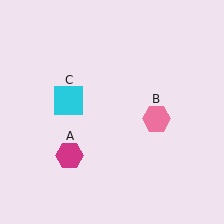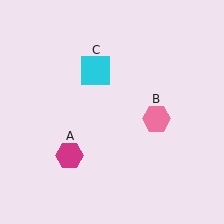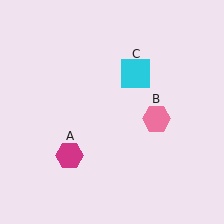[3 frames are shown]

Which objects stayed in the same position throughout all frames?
Magenta hexagon (object A) and pink hexagon (object B) remained stationary.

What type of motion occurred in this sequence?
The cyan square (object C) rotated clockwise around the center of the scene.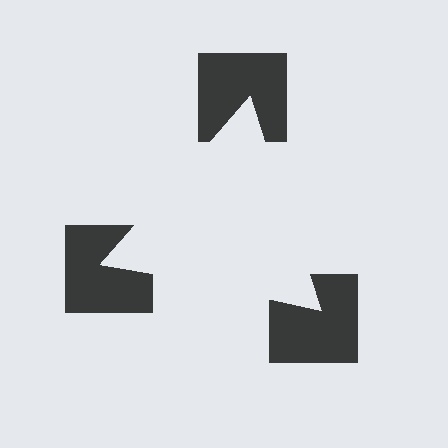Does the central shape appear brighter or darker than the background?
It typically appears slightly brighter than the background, even though no actual brightness change is drawn.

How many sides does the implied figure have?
3 sides.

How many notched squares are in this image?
There are 3 — one at each vertex of the illusory triangle.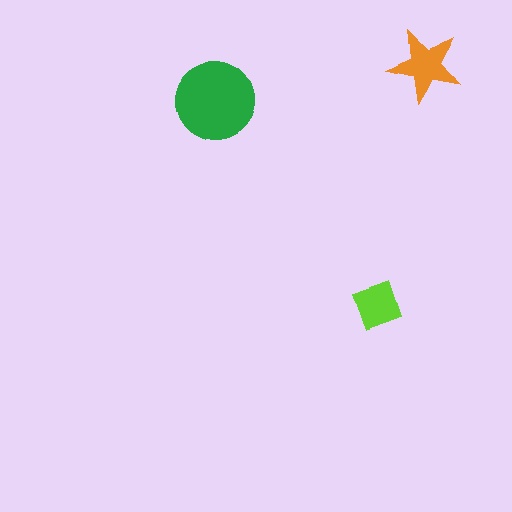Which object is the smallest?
The lime square.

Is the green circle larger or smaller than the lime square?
Larger.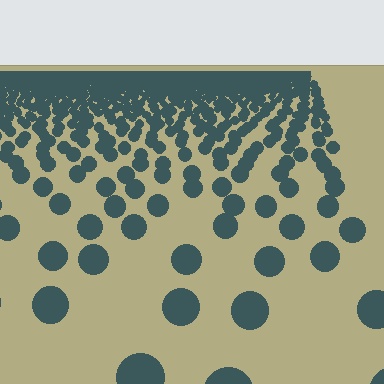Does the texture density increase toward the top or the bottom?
Density increases toward the top.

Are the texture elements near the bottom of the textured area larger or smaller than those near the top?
Larger. Near the bottom, elements are closer to the viewer and appear at a bigger on-screen size.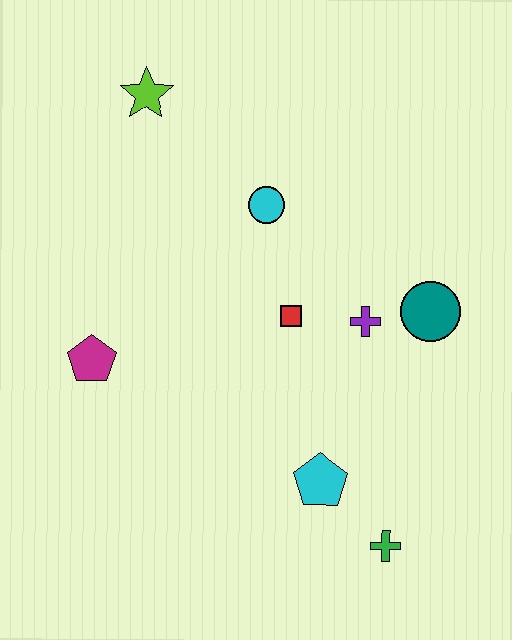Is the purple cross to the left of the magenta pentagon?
No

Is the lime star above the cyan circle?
Yes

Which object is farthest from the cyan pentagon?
The lime star is farthest from the cyan pentagon.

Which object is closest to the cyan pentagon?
The green cross is closest to the cyan pentagon.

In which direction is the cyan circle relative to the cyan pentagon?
The cyan circle is above the cyan pentagon.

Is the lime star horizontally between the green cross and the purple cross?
No